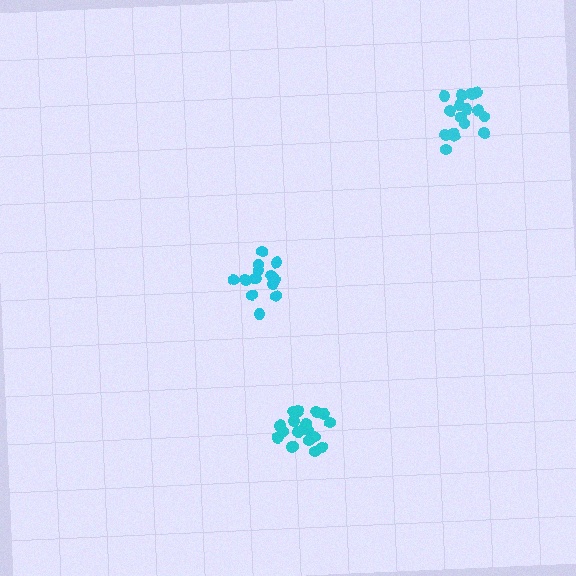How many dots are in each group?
Group 1: 19 dots, Group 2: 13 dots, Group 3: 16 dots (48 total).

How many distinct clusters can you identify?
There are 3 distinct clusters.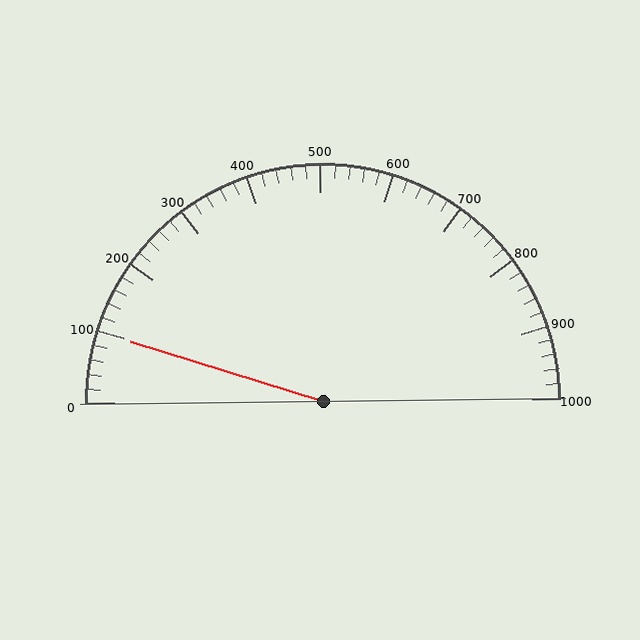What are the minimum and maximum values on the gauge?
The gauge ranges from 0 to 1000.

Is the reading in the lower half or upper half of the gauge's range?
The reading is in the lower half of the range (0 to 1000).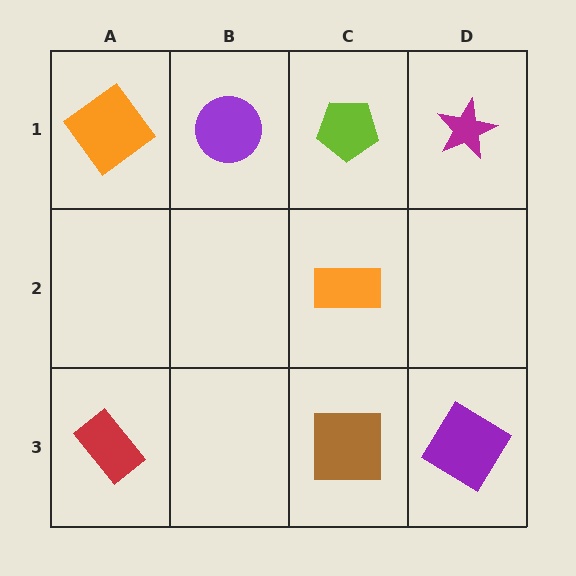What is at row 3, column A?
A red rectangle.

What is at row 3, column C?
A brown square.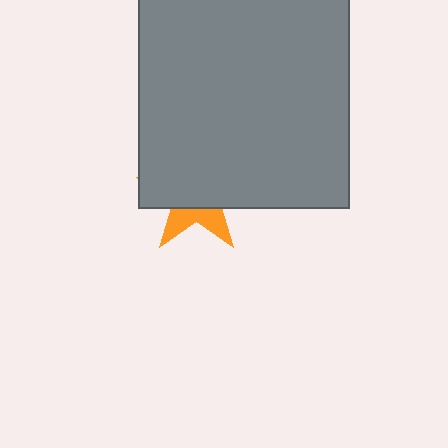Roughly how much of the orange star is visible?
A small part of it is visible (roughly 31%).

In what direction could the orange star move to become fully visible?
The orange star could move down. That would shift it out from behind the gray square entirely.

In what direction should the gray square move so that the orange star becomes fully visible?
The gray square should move up. That is the shortest direction to clear the overlap and leave the orange star fully visible.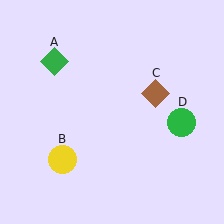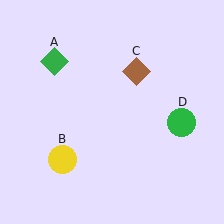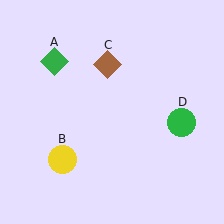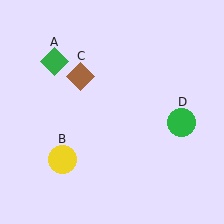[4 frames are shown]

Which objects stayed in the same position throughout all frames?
Green diamond (object A) and yellow circle (object B) and green circle (object D) remained stationary.